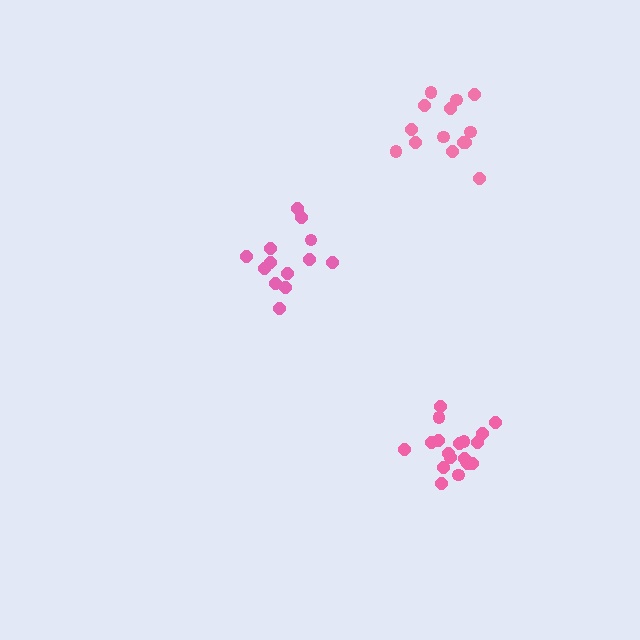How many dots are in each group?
Group 1: 13 dots, Group 2: 19 dots, Group 3: 14 dots (46 total).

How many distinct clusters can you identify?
There are 3 distinct clusters.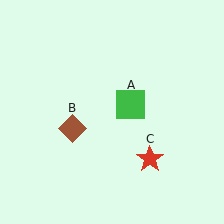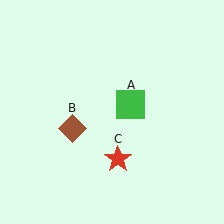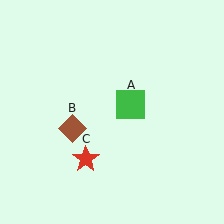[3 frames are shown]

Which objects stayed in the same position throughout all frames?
Green square (object A) and brown diamond (object B) remained stationary.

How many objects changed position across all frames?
1 object changed position: red star (object C).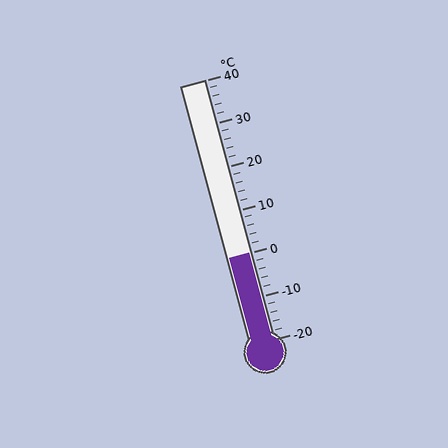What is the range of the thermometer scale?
The thermometer scale ranges from -20°C to 40°C.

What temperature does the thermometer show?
The thermometer shows approximately 0°C.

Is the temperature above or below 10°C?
The temperature is below 10°C.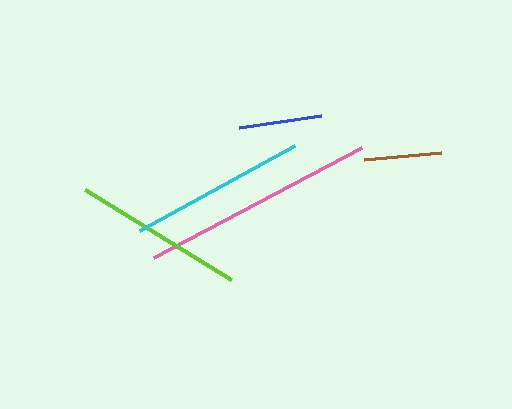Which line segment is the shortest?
The brown line is the shortest at approximately 78 pixels.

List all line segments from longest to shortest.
From longest to shortest: pink, cyan, lime, blue, brown.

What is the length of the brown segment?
The brown segment is approximately 78 pixels long.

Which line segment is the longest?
The pink line is the longest at approximately 235 pixels.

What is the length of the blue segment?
The blue segment is approximately 83 pixels long.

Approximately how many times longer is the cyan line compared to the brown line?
The cyan line is approximately 2.3 times the length of the brown line.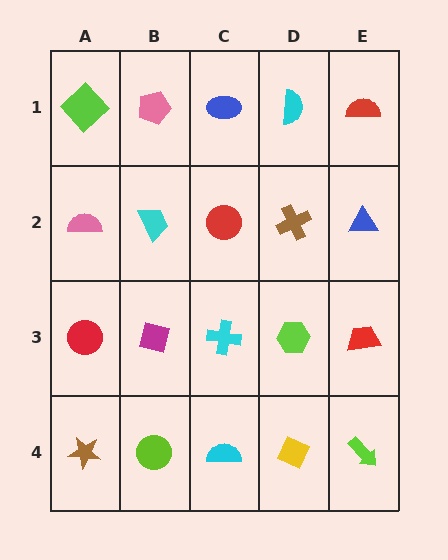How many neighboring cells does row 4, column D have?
3.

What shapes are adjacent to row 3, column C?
A red circle (row 2, column C), a cyan semicircle (row 4, column C), a magenta square (row 3, column B), a lime hexagon (row 3, column D).